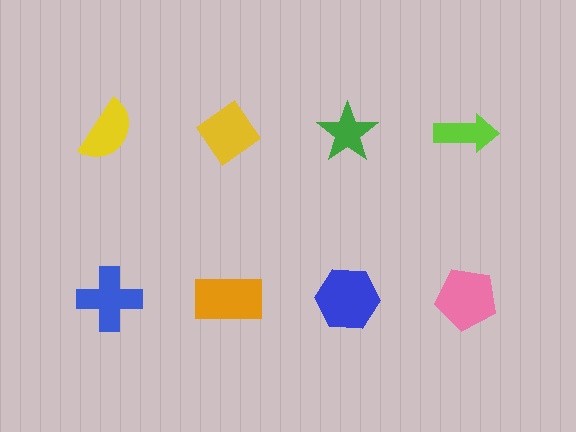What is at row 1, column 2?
A yellow diamond.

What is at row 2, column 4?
A pink pentagon.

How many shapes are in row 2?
4 shapes.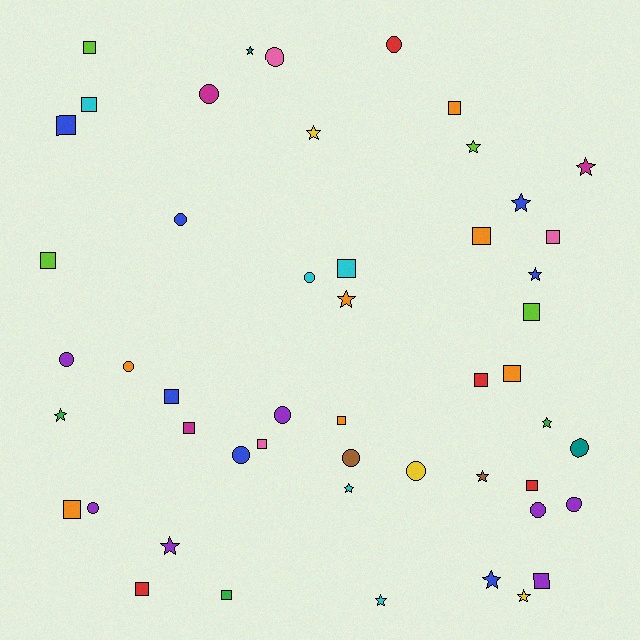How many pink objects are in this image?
There are 3 pink objects.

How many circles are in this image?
There are 15 circles.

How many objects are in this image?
There are 50 objects.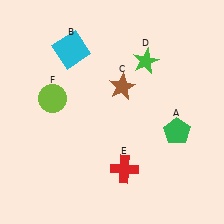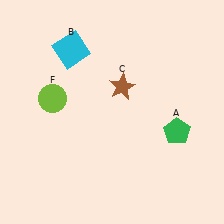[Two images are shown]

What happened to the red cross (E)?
The red cross (E) was removed in Image 2. It was in the bottom-right area of Image 1.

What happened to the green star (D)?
The green star (D) was removed in Image 2. It was in the top-right area of Image 1.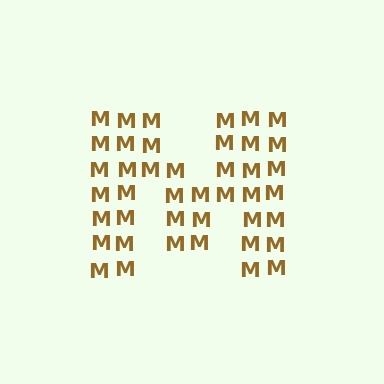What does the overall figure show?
The overall figure shows the letter M.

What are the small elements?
The small elements are letter M's.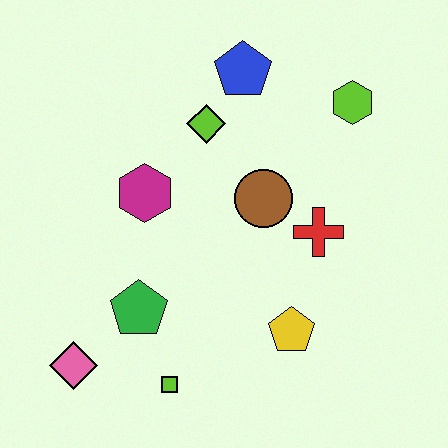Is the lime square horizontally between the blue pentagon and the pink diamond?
Yes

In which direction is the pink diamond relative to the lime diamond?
The pink diamond is below the lime diamond.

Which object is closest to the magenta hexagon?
The lime diamond is closest to the magenta hexagon.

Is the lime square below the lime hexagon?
Yes